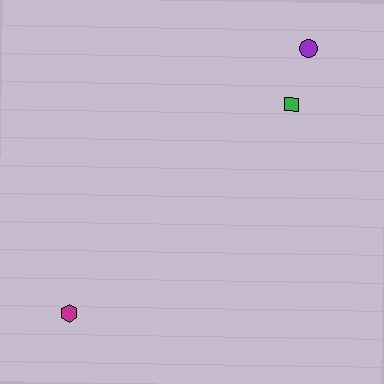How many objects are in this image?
There are 3 objects.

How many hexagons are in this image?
There is 1 hexagon.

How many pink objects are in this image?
There are no pink objects.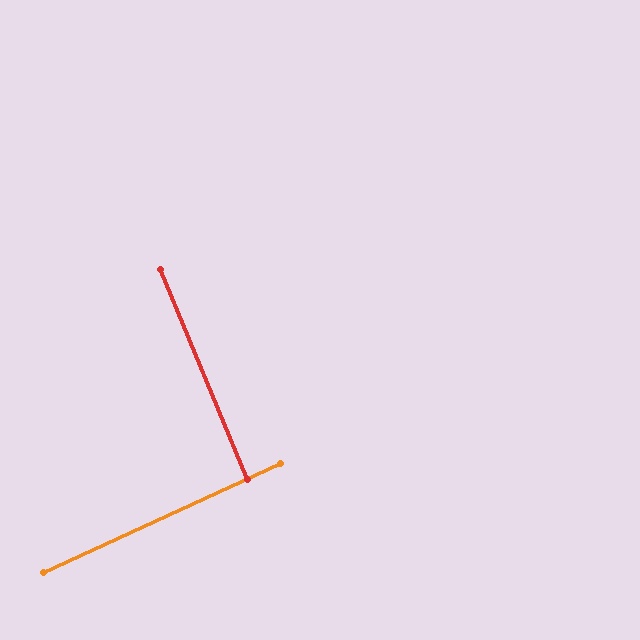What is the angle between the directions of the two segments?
Approximately 88 degrees.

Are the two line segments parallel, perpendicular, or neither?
Perpendicular — they meet at approximately 88°.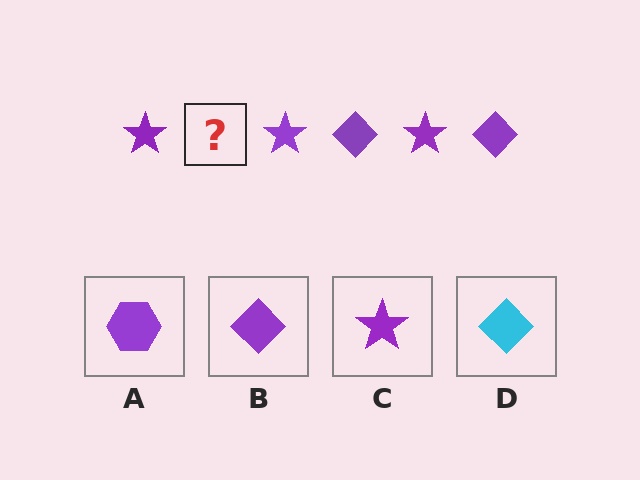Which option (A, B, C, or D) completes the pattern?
B.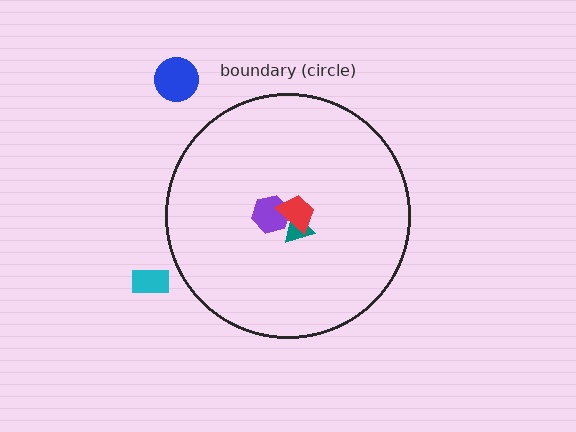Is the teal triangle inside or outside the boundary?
Inside.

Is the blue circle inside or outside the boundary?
Outside.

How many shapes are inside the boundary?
3 inside, 2 outside.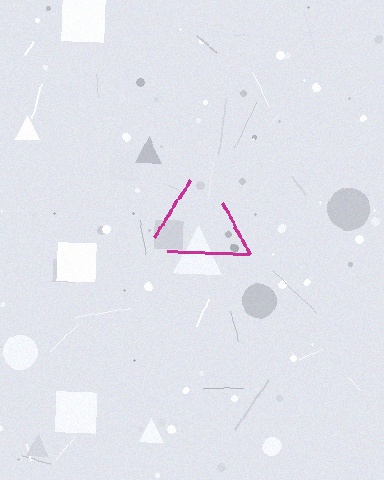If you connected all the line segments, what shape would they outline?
They would outline a triangle.